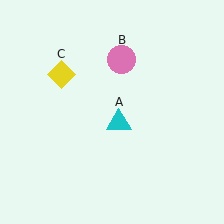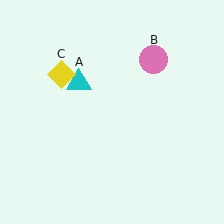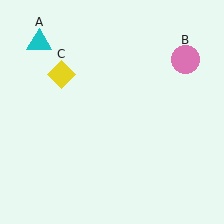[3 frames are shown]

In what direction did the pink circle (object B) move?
The pink circle (object B) moved right.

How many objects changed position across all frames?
2 objects changed position: cyan triangle (object A), pink circle (object B).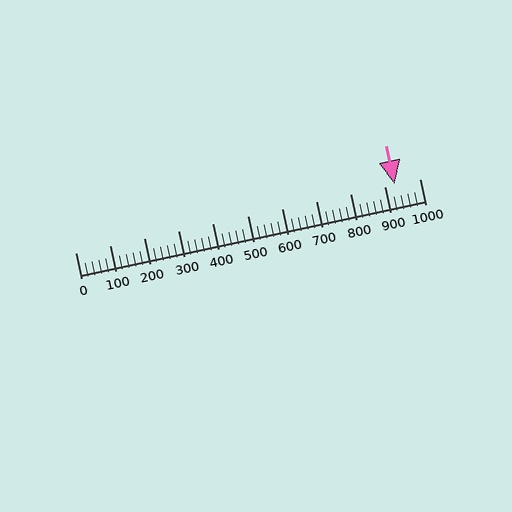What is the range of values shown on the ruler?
The ruler shows values from 0 to 1000.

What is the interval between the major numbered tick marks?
The major tick marks are spaced 100 units apart.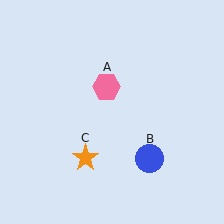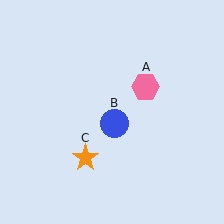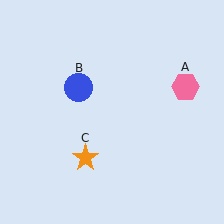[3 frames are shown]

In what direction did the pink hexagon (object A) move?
The pink hexagon (object A) moved right.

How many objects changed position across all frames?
2 objects changed position: pink hexagon (object A), blue circle (object B).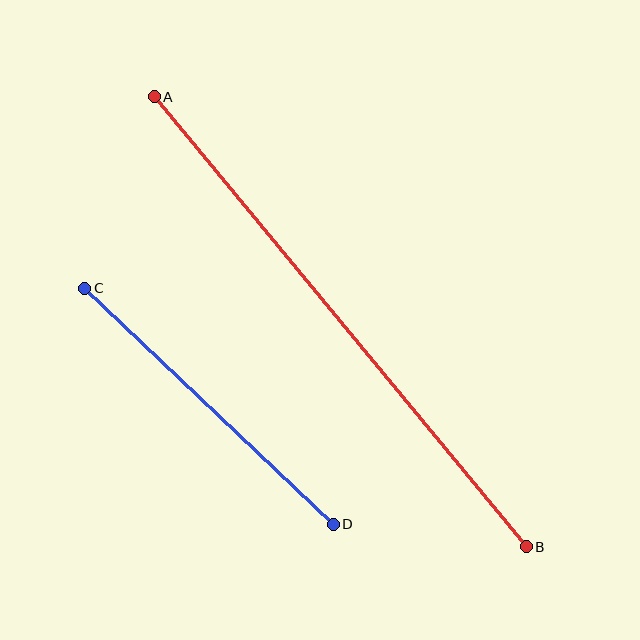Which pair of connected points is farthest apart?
Points A and B are farthest apart.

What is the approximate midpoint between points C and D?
The midpoint is at approximately (209, 406) pixels.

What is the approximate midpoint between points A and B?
The midpoint is at approximately (340, 322) pixels.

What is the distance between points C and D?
The distance is approximately 343 pixels.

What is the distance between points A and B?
The distance is approximately 584 pixels.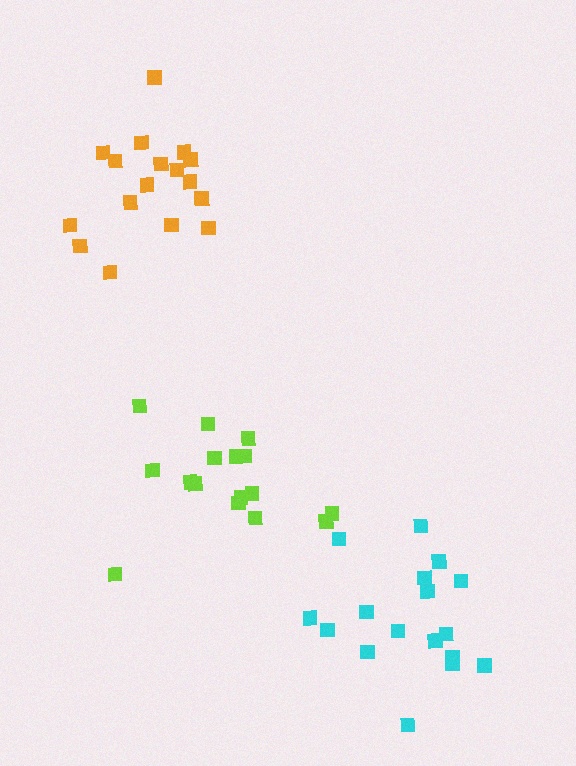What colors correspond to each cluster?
The clusters are colored: lime, orange, cyan.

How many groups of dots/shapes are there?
There are 3 groups.